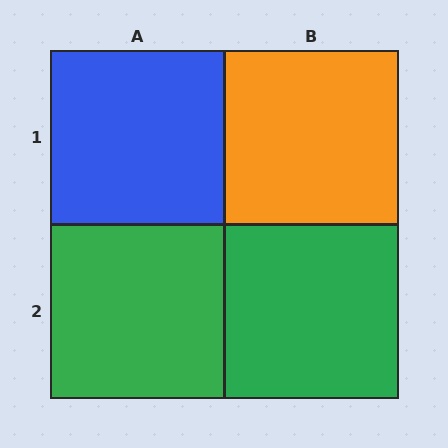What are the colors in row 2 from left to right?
Green, green.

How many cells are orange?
1 cell is orange.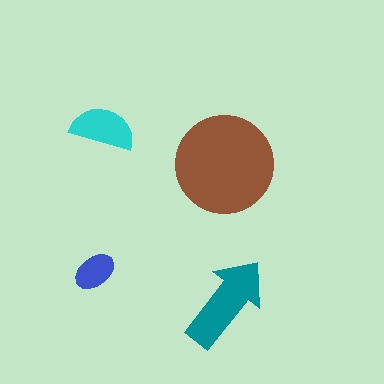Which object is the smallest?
The blue ellipse.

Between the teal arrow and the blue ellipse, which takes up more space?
The teal arrow.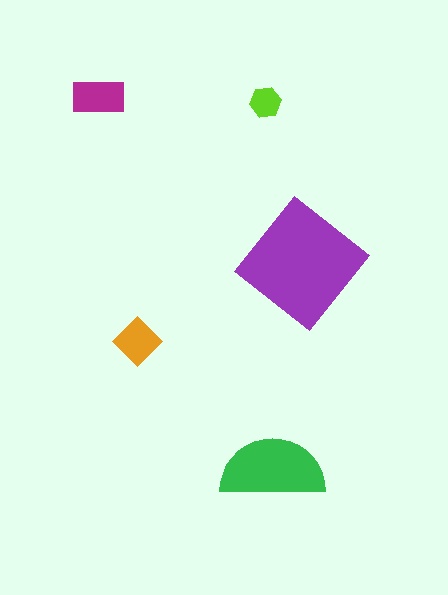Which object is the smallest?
The lime hexagon.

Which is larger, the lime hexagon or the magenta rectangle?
The magenta rectangle.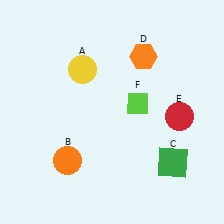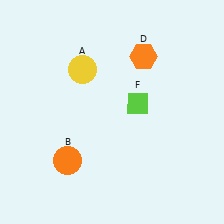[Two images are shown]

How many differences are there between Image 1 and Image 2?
There are 2 differences between the two images.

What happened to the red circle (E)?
The red circle (E) was removed in Image 2. It was in the bottom-right area of Image 1.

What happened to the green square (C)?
The green square (C) was removed in Image 2. It was in the bottom-right area of Image 1.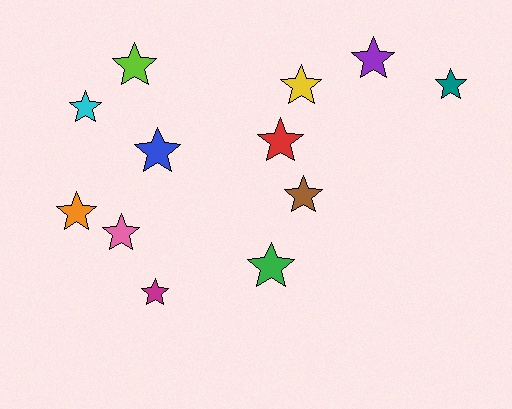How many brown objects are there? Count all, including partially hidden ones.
There is 1 brown object.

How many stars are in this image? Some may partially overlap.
There are 12 stars.